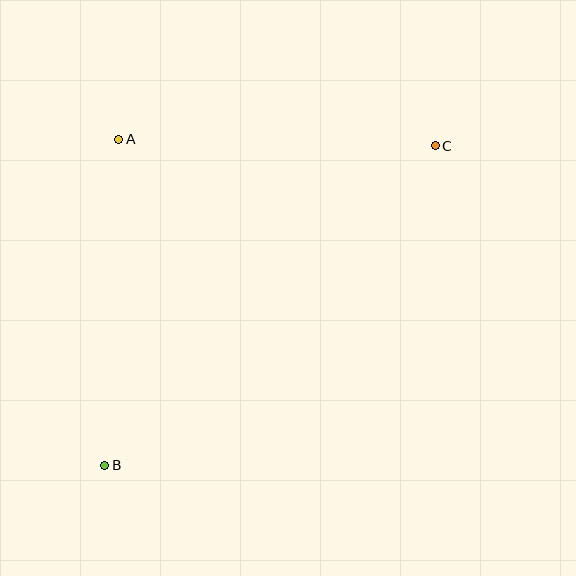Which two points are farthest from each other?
Points B and C are farthest from each other.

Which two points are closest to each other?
Points A and C are closest to each other.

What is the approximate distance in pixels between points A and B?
The distance between A and B is approximately 326 pixels.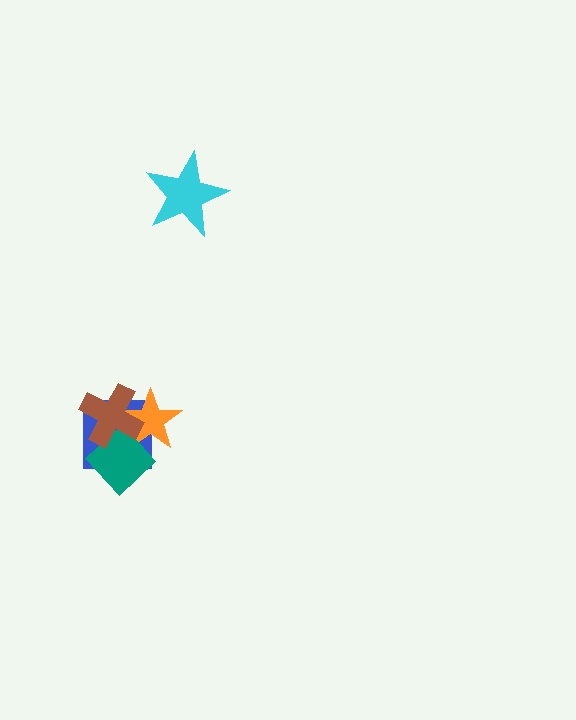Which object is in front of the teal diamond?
The brown cross is in front of the teal diamond.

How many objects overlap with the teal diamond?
3 objects overlap with the teal diamond.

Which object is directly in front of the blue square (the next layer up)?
The orange star is directly in front of the blue square.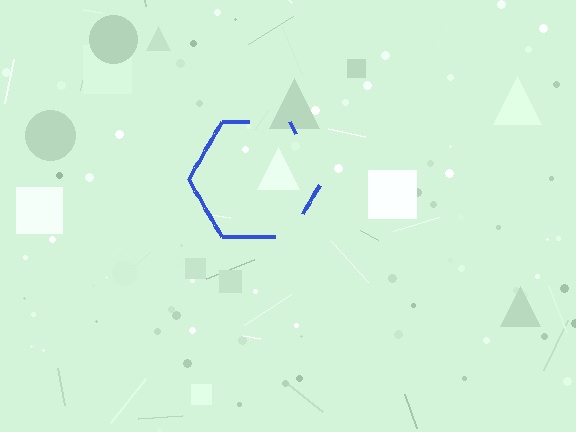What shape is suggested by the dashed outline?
The dashed outline suggests a hexagon.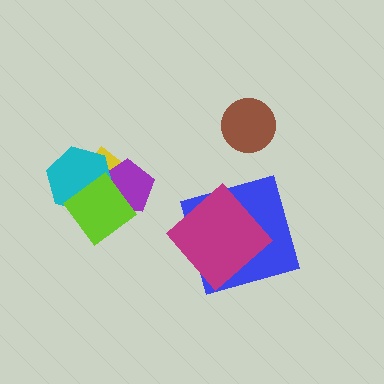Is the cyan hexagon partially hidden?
Yes, it is partially covered by another shape.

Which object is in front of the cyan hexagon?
The lime diamond is in front of the cyan hexagon.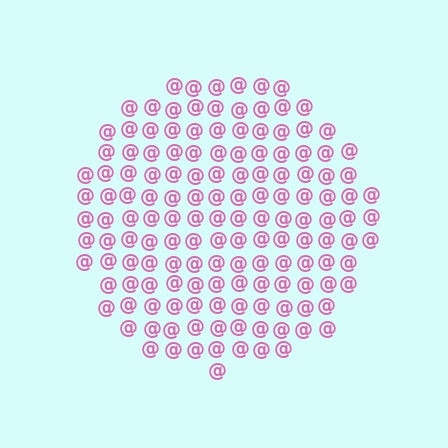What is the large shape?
The large shape is a circle.